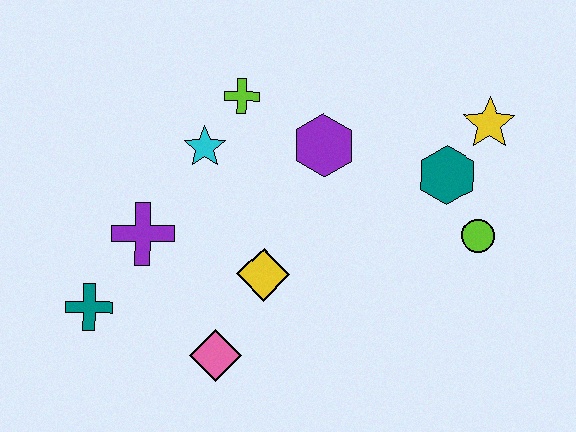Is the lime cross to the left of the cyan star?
No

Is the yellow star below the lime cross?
Yes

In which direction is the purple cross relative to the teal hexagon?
The purple cross is to the left of the teal hexagon.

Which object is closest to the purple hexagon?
The lime cross is closest to the purple hexagon.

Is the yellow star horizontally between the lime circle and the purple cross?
No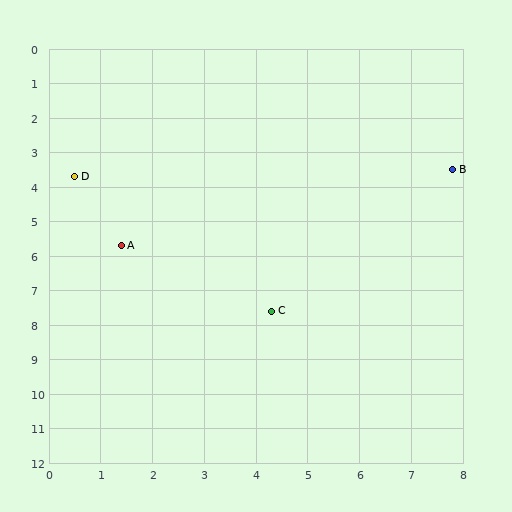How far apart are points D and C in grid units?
Points D and C are about 5.4 grid units apart.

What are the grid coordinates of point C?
Point C is at approximately (4.3, 7.6).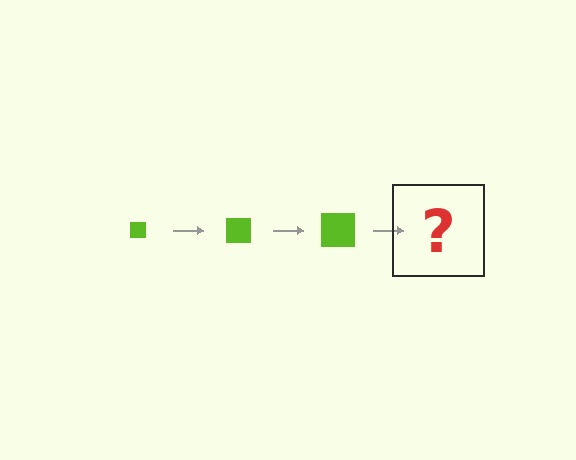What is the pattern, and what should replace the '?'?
The pattern is that the square gets progressively larger each step. The '?' should be a lime square, larger than the previous one.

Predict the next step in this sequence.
The next step is a lime square, larger than the previous one.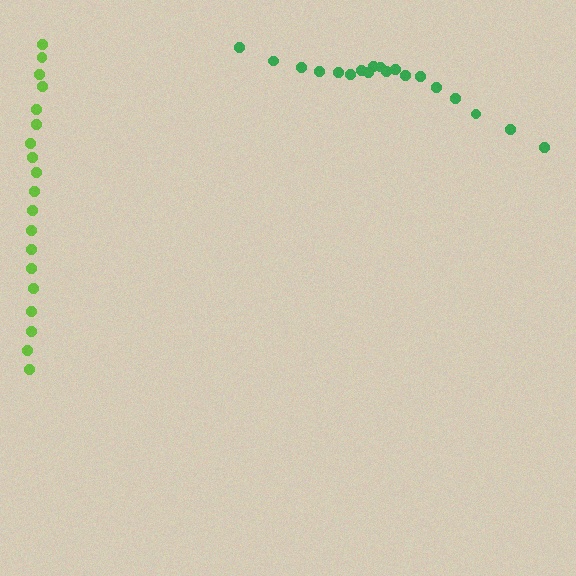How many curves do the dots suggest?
There are 2 distinct paths.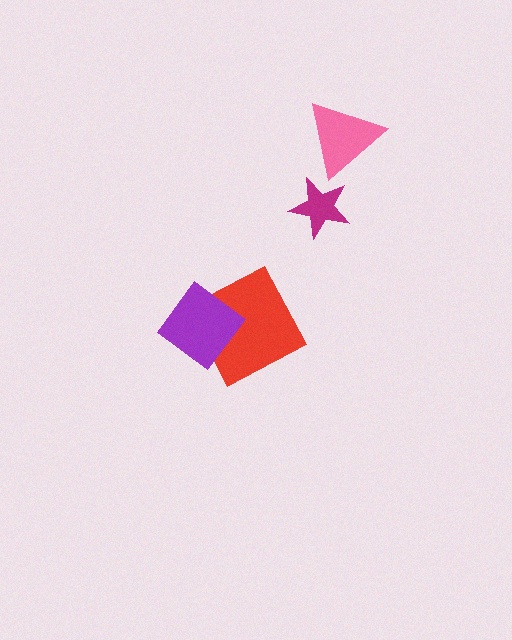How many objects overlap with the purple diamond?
1 object overlaps with the purple diamond.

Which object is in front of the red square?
The purple diamond is in front of the red square.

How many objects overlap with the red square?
1 object overlaps with the red square.